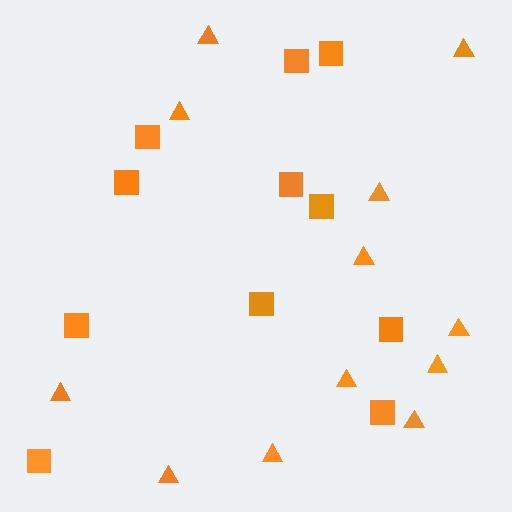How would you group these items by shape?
There are 2 groups: one group of triangles (12) and one group of squares (11).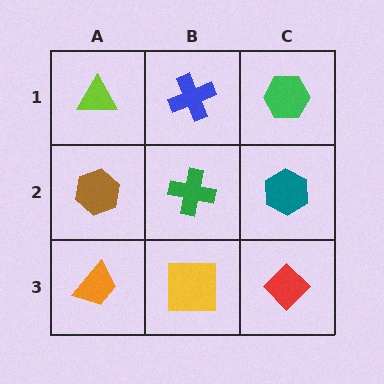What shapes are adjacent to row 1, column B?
A green cross (row 2, column B), a lime triangle (row 1, column A), a green hexagon (row 1, column C).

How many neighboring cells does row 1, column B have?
3.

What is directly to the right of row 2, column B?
A teal hexagon.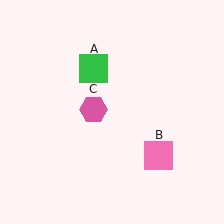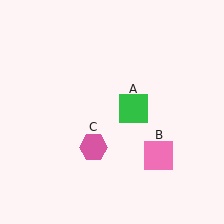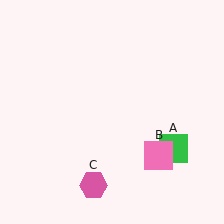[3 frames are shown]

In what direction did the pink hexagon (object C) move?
The pink hexagon (object C) moved down.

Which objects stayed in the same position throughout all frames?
Pink square (object B) remained stationary.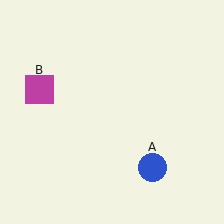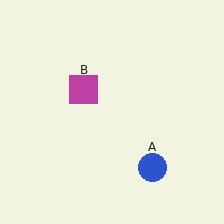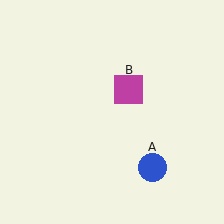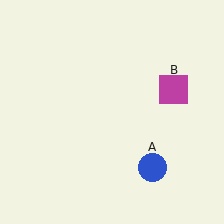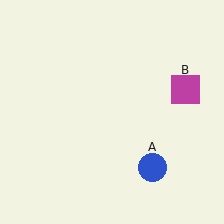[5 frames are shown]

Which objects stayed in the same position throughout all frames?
Blue circle (object A) remained stationary.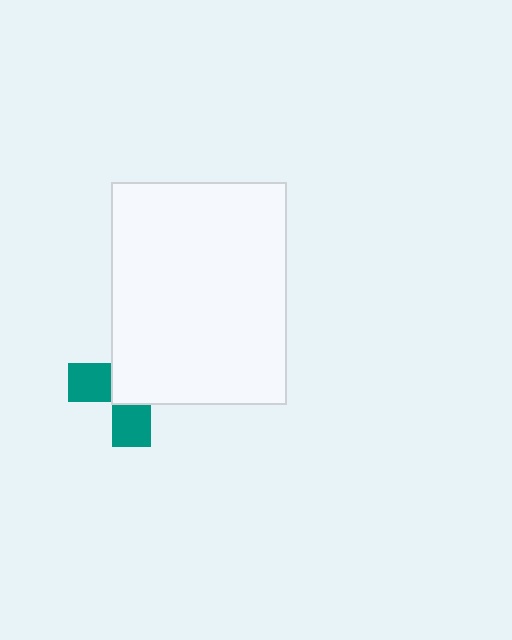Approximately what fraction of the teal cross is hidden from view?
Roughly 60% of the teal cross is hidden behind the white rectangle.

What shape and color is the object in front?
The object in front is a white rectangle.